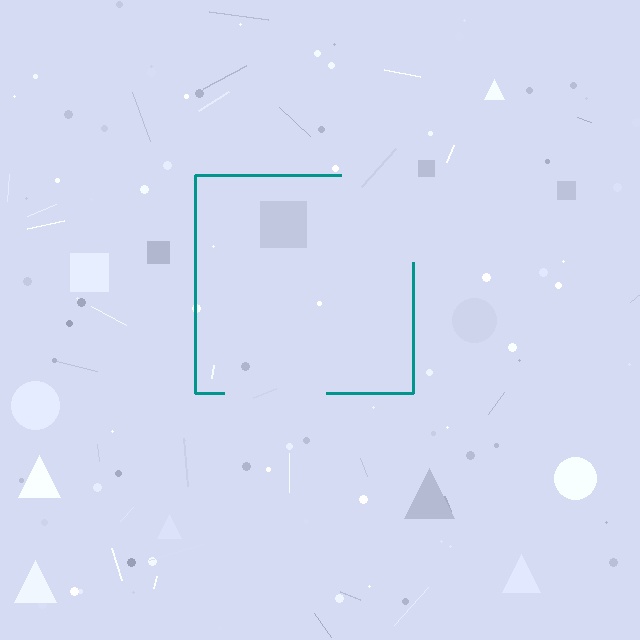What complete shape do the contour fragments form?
The contour fragments form a square.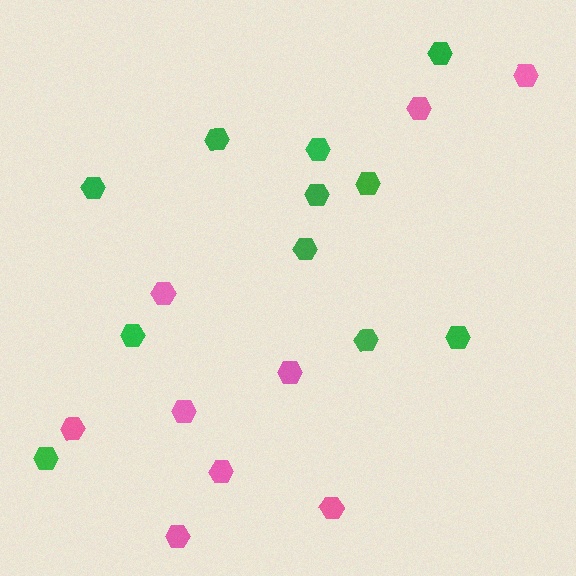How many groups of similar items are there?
There are 2 groups: one group of green hexagons (11) and one group of pink hexagons (9).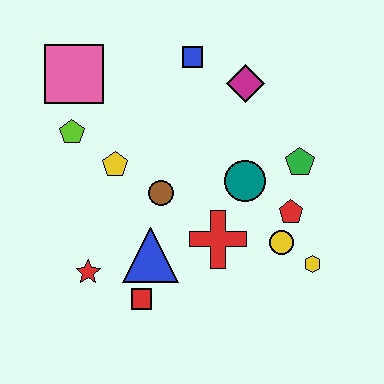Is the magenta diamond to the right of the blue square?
Yes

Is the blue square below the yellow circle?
No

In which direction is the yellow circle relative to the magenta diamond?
The yellow circle is below the magenta diamond.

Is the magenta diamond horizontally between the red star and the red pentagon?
Yes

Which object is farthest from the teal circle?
The pink square is farthest from the teal circle.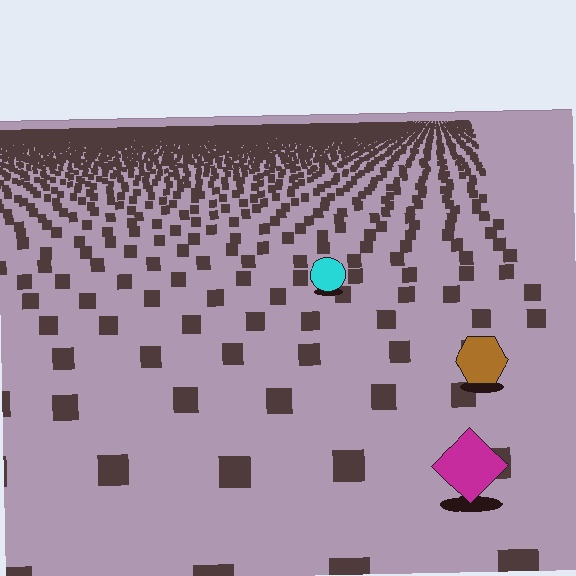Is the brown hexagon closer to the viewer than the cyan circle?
Yes. The brown hexagon is closer — you can tell from the texture gradient: the ground texture is coarser near it.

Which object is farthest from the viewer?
The cyan circle is farthest from the viewer. It appears smaller and the ground texture around it is denser.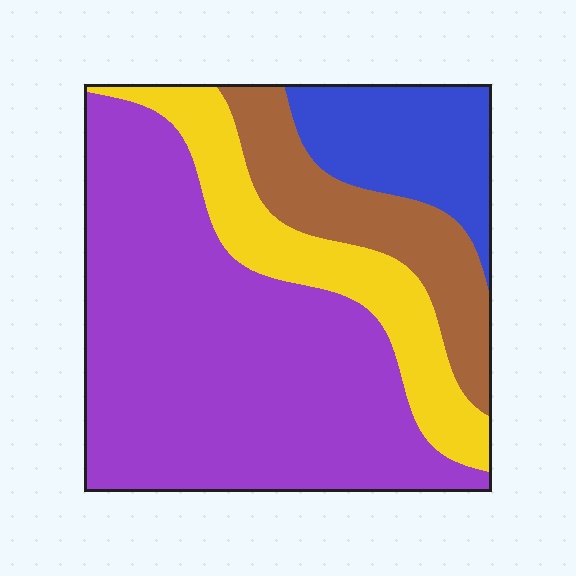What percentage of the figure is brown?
Brown covers 15% of the figure.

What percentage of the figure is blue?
Blue takes up about one eighth (1/8) of the figure.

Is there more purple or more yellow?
Purple.